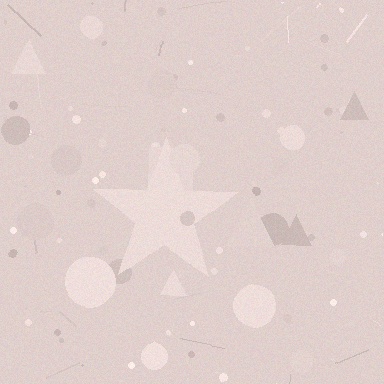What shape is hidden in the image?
A star is hidden in the image.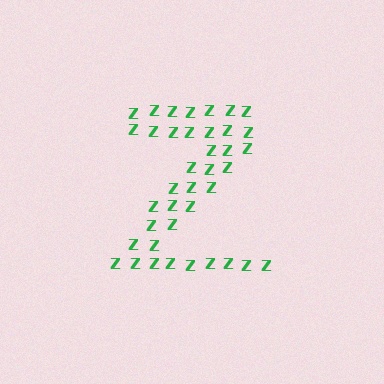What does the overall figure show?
The overall figure shows the letter Z.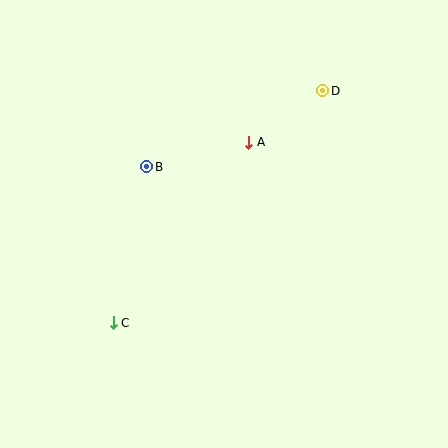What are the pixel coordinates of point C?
Point C is at (113, 323).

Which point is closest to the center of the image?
Point A at (249, 142) is closest to the center.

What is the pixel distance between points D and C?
The distance between D and C is 312 pixels.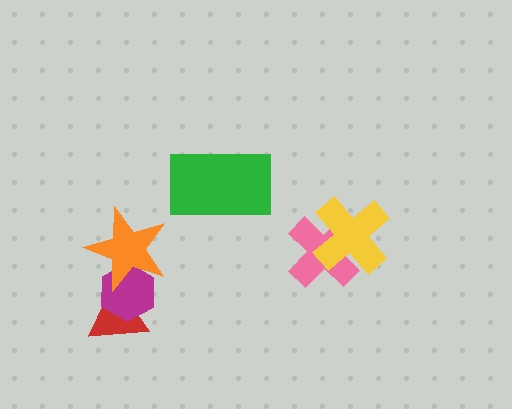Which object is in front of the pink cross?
The yellow cross is in front of the pink cross.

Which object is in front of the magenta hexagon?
The orange star is in front of the magenta hexagon.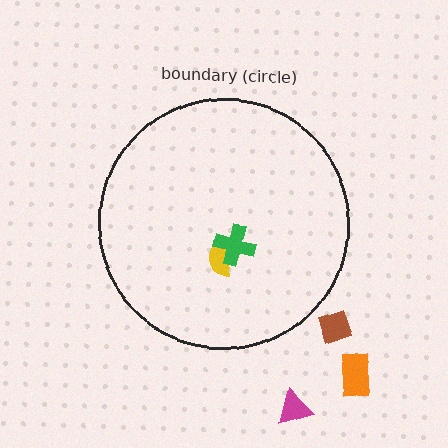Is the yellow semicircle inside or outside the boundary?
Inside.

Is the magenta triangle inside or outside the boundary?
Outside.